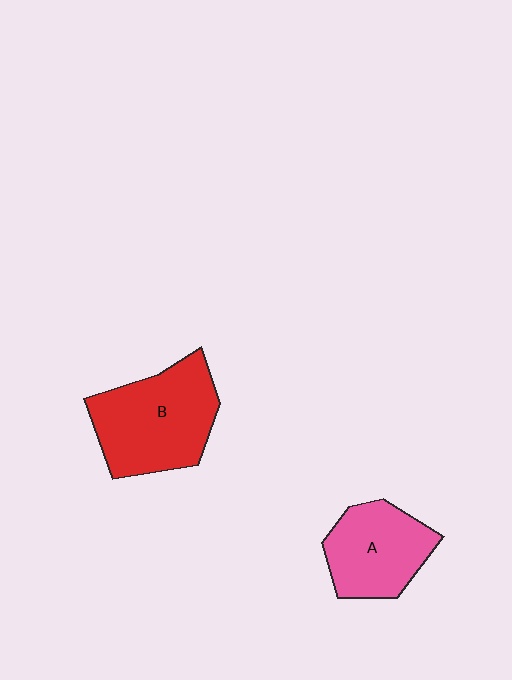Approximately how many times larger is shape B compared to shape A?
Approximately 1.3 times.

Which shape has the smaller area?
Shape A (pink).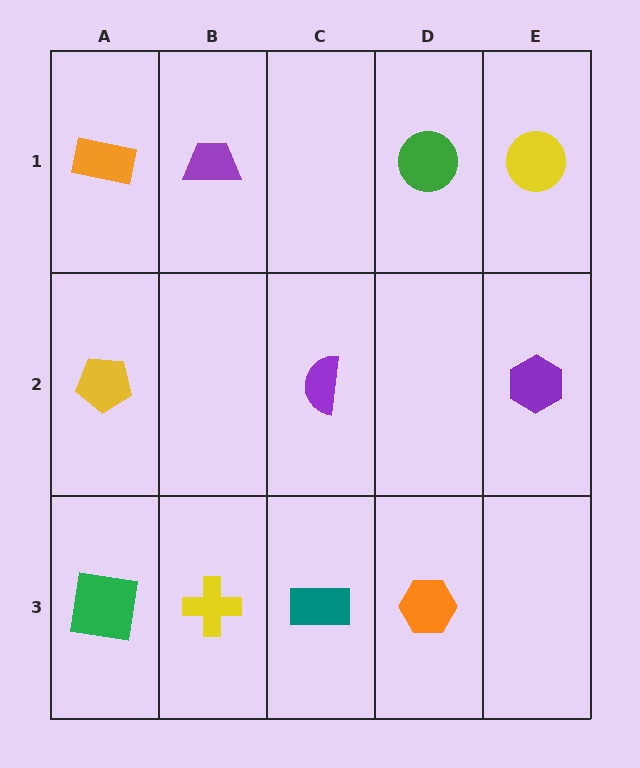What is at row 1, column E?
A yellow circle.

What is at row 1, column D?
A green circle.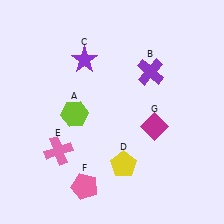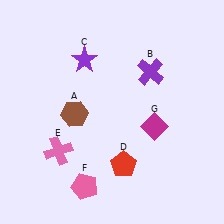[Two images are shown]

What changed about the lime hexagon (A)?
In Image 1, A is lime. In Image 2, it changed to brown.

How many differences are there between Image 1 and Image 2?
There are 2 differences between the two images.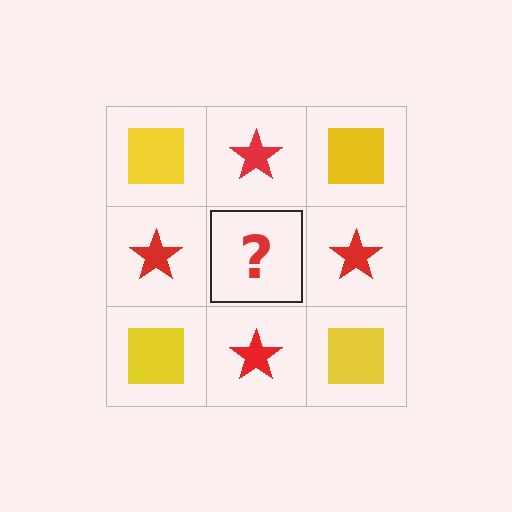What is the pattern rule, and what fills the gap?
The rule is that it alternates yellow square and red star in a checkerboard pattern. The gap should be filled with a yellow square.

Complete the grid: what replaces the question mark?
The question mark should be replaced with a yellow square.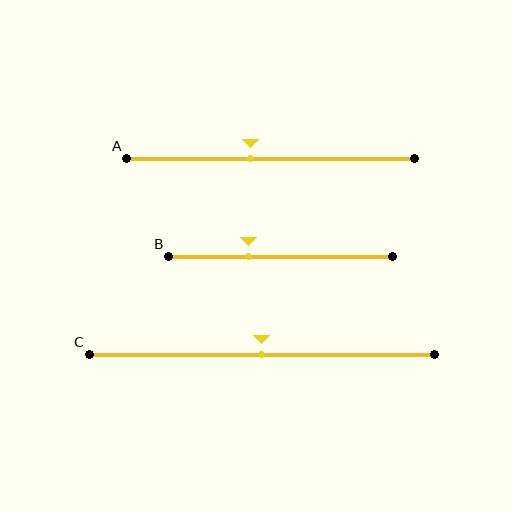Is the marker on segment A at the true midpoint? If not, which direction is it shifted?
No, the marker on segment A is shifted to the left by about 7% of the segment length.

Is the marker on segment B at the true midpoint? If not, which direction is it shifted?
No, the marker on segment B is shifted to the left by about 15% of the segment length.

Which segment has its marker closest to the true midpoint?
Segment C has its marker closest to the true midpoint.